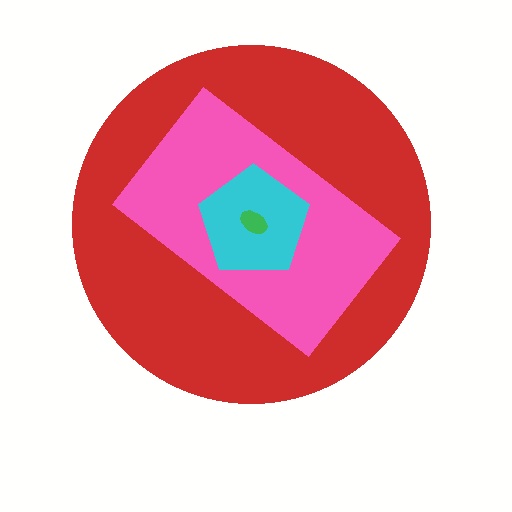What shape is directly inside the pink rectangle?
The cyan pentagon.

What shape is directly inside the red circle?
The pink rectangle.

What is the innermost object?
The green ellipse.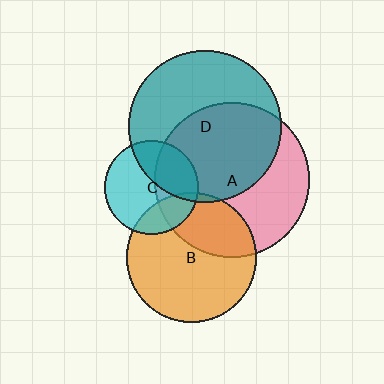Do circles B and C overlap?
Yes.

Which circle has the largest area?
Circle A (pink).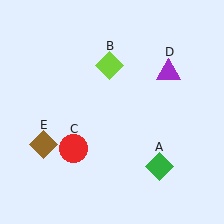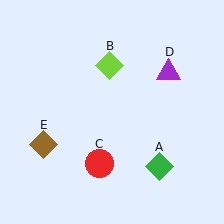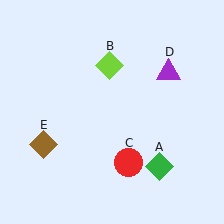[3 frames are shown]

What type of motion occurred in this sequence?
The red circle (object C) rotated counterclockwise around the center of the scene.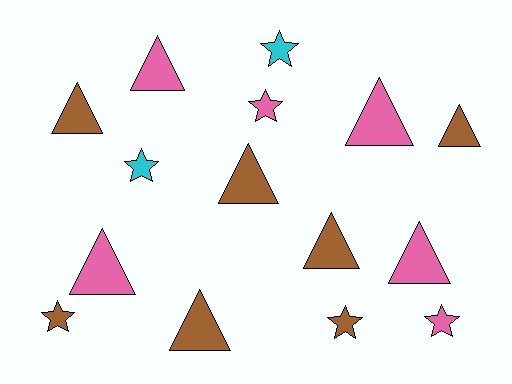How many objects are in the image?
There are 15 objects.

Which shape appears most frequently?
Triangle, with 9 objects.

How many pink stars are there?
There are 2 pink stars.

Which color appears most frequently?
Brown, with 7 objects.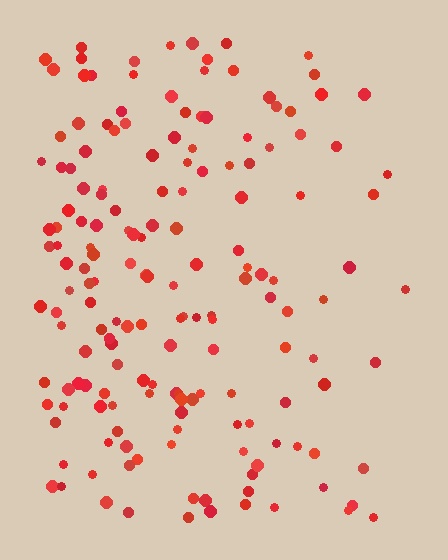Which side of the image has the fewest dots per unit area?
The right.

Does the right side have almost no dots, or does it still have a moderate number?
Still a moderate number, just noticeably fewer than the left.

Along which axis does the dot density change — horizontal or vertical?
Horizontal.